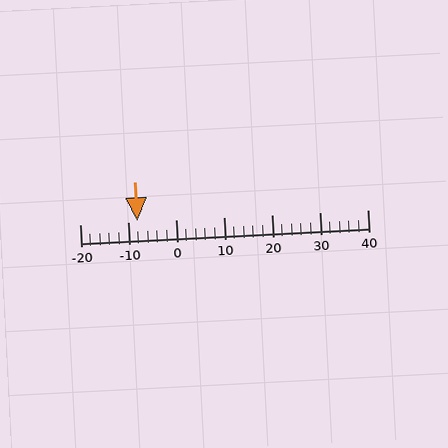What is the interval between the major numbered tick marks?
The major tick marks are spaced 10 units apart.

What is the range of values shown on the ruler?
The ruler shows values from -20 to 40.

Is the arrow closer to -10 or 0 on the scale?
The arrow is closer to -10.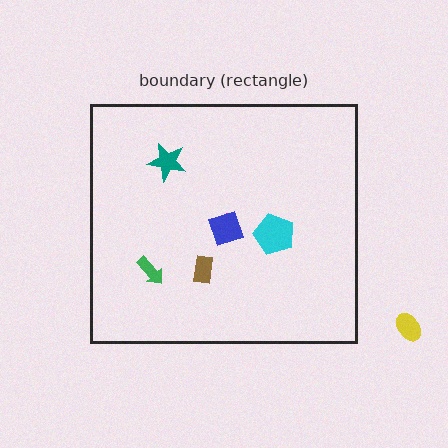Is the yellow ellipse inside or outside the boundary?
Outside.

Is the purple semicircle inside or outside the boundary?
Inside.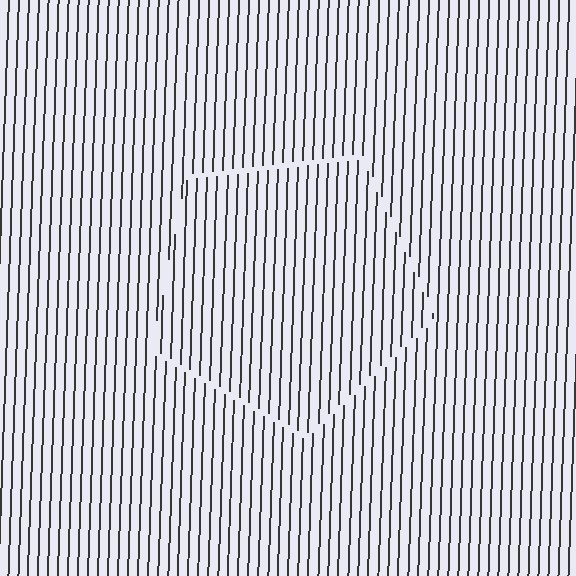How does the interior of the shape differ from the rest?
The interior of the shape contains the same grating, shifted by half a period — the contour is defined by the phase discontinuity where line-ends from the inner and outer gratings abut.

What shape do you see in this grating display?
An illusory pentagon. The interior of the shape contains the same grating, shifted by half a period — the contour is defined by the phase discontinuity where line-ends from the inner and outer gratings abut.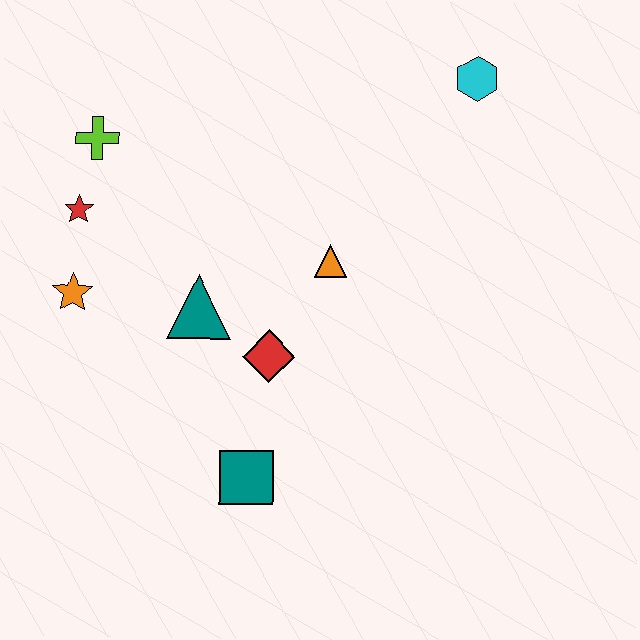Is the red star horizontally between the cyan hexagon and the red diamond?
No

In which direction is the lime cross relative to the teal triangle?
The lime cross is above the teal triangle.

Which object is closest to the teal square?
The red diamond is closest to the teal square.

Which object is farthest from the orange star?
The cyan hexagon is farthest from the orange star.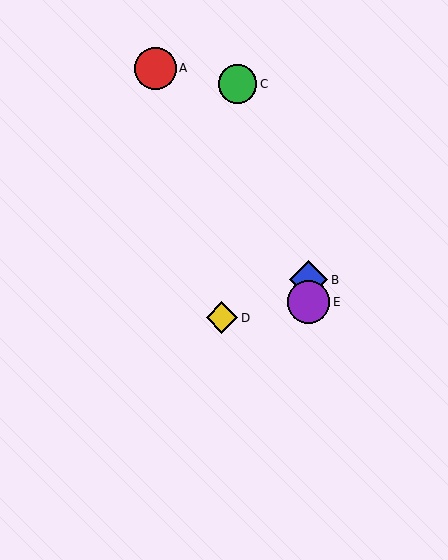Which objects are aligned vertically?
Objects B, E are aligned vertically.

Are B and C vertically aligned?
No, B is at x≈308 and C is at x≈237.